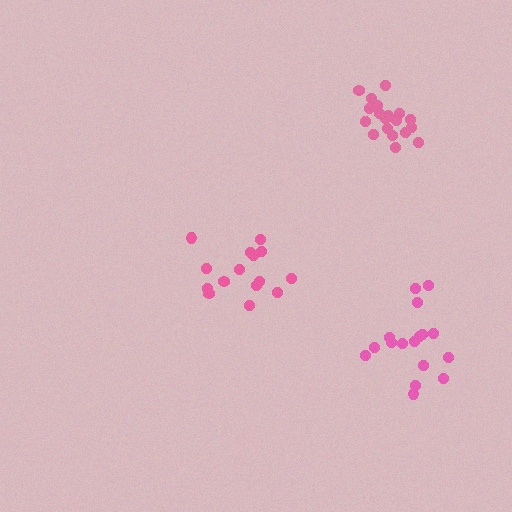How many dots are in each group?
Group 1: 15 dots, Group 2: 17 dots, Group 3: 19 dots (51 total).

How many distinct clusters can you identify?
There are 3 distinct clusters.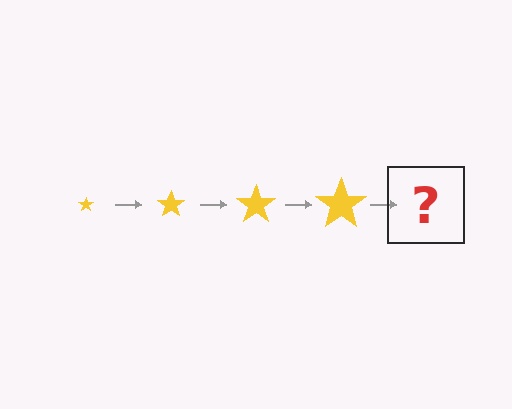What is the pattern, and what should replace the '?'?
The pattern is that the star gets progressively larger each step. The '?' should be a yellow star, larger than the previous one.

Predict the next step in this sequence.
The next step is a yellow star, larger than the previous one.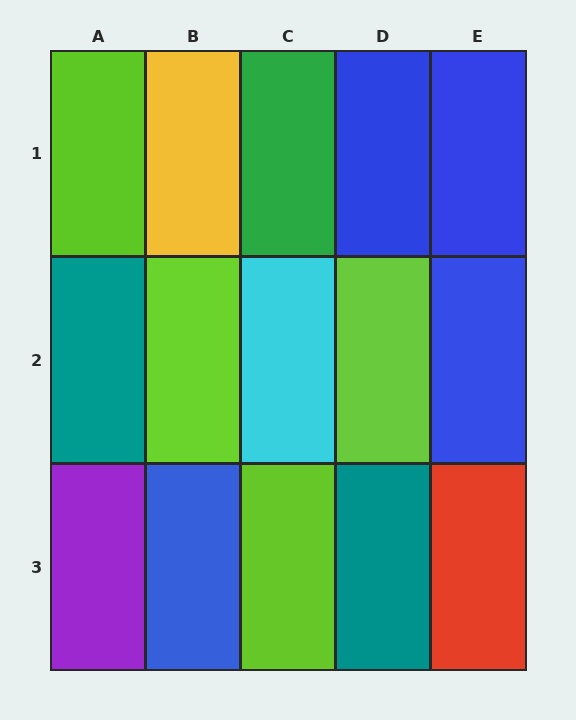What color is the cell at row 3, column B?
Blue.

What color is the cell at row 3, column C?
Lime.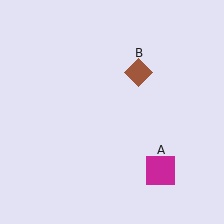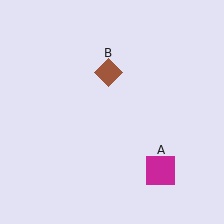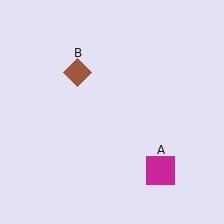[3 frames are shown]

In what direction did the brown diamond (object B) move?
The brown diamond (object B) moved left.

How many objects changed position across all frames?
1 object changed position: brown diamond (object B).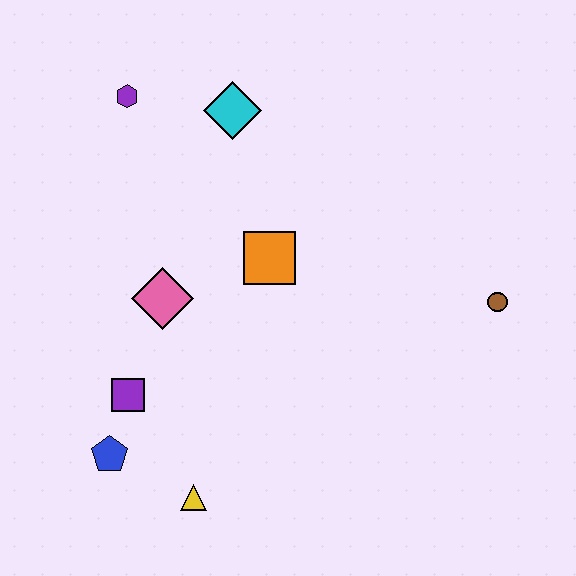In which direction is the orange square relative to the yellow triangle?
The orange square is above the yellow triangle.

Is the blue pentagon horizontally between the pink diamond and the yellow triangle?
No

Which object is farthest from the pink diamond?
The brown circle is farthest from the pink diamond.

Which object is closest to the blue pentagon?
The purple square is closest to the blue pentagon.